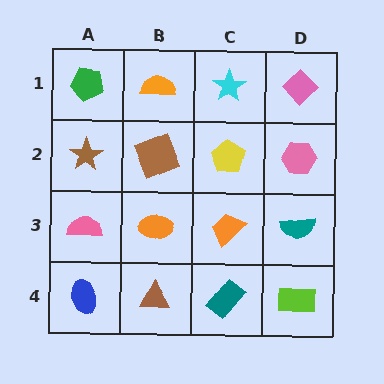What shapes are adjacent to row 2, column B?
An orange semicircle (row 1, column B), an orange ellipse (row 3, column B), a brown star (row 2, column A), a yellow pentagon (row 2, column C).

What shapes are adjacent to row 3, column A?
A brown star (row 2, column A), a blue ellipse (row 4, column A), an orange ellipse (row 3, column B).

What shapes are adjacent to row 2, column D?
A pink diamond (row 1, column D), a teal semicircle (row 3, column D), a yellow pentagon (row 2, column C).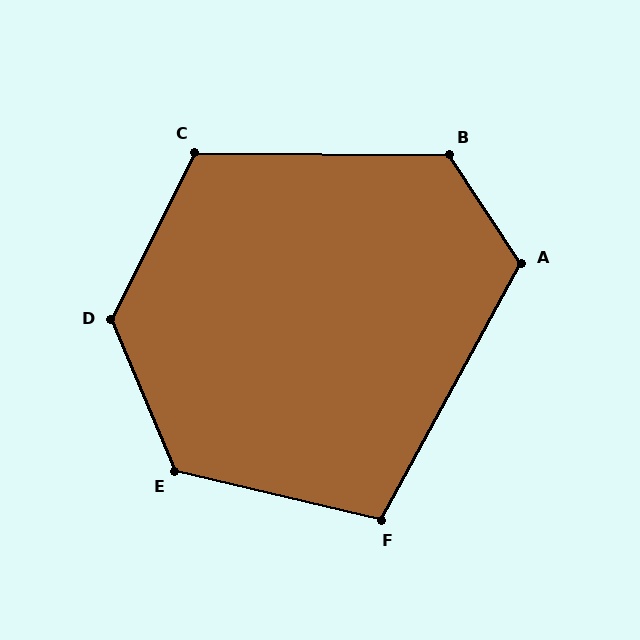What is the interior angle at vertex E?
Approximately 126 degrees (obtuse).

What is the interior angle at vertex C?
Approximately 116 degrees (obtuse).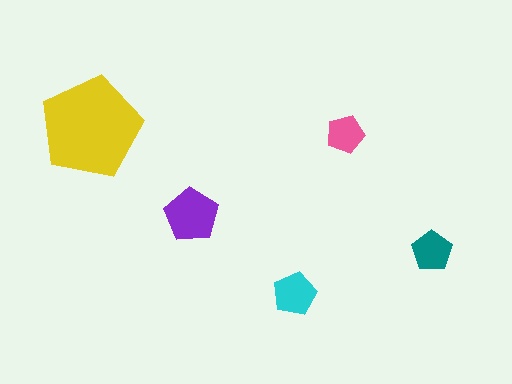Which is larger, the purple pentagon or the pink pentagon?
The purple one.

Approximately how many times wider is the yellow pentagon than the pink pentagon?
About 2.5 times wider.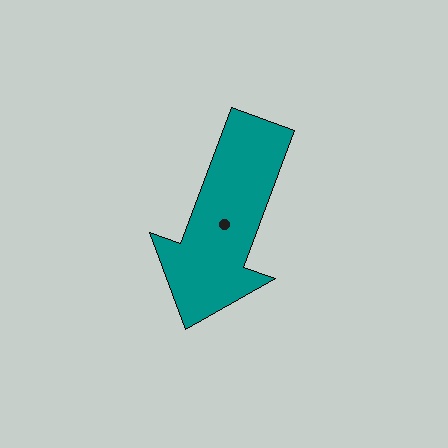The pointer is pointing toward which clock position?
Roughly 7 o'clock.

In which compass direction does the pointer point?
South.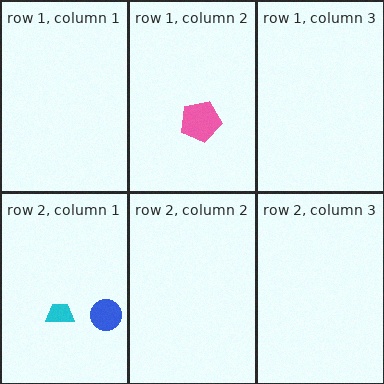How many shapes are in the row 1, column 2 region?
1.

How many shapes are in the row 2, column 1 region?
2.